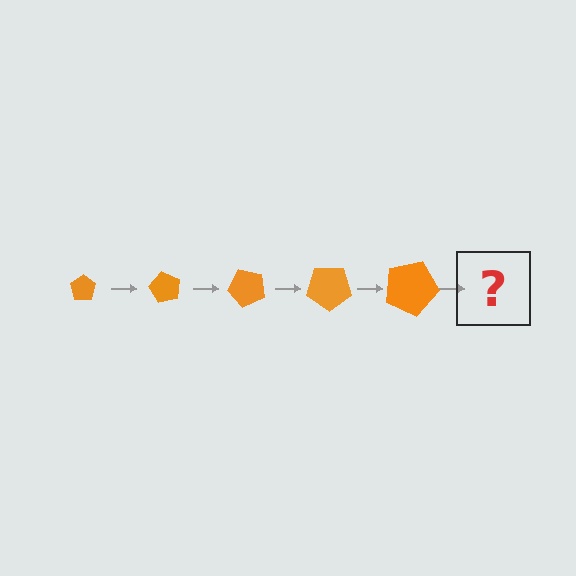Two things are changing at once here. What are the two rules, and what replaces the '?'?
The two rules are that the pentagon grows larger each step and it rotates 60 degrees each step. The '?' should be a pentagon, larger than the previous one and rotated 300 degrees from the start.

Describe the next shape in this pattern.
It should be a pentagon, larger than the previous one and rotated 300 degrees from the start.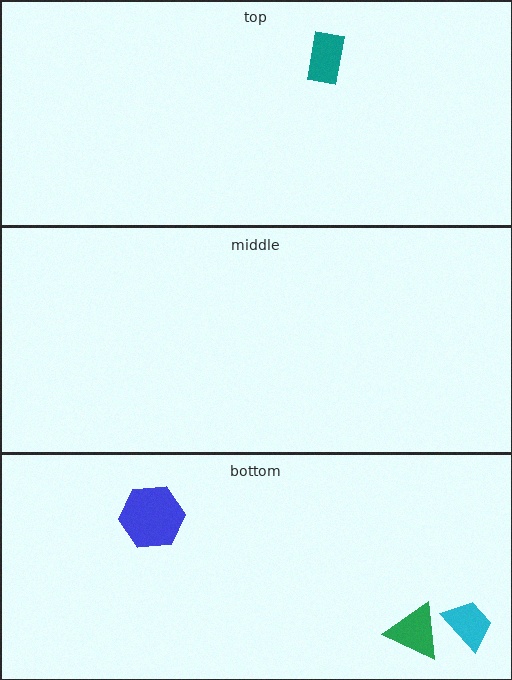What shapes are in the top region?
The teal rectangle.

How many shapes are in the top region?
1.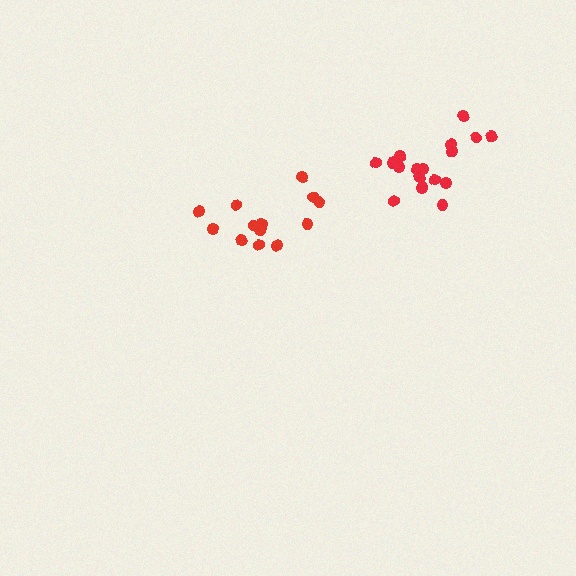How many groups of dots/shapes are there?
There are 2 groups.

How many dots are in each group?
Group 1: 15 dots, Group 2: 18 dots (33 total).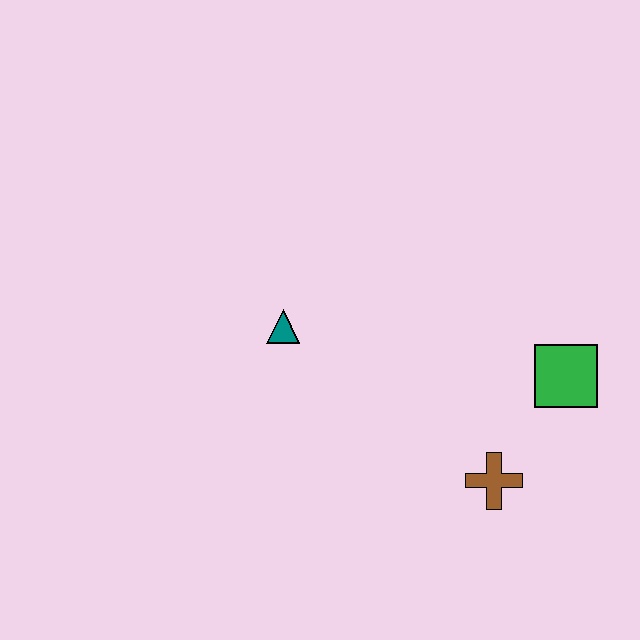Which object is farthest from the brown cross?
The teal triangle is farthest from the brown cross.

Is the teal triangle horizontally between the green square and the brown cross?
No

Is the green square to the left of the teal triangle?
No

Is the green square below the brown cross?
No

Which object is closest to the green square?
The brown cross is closest to the green square.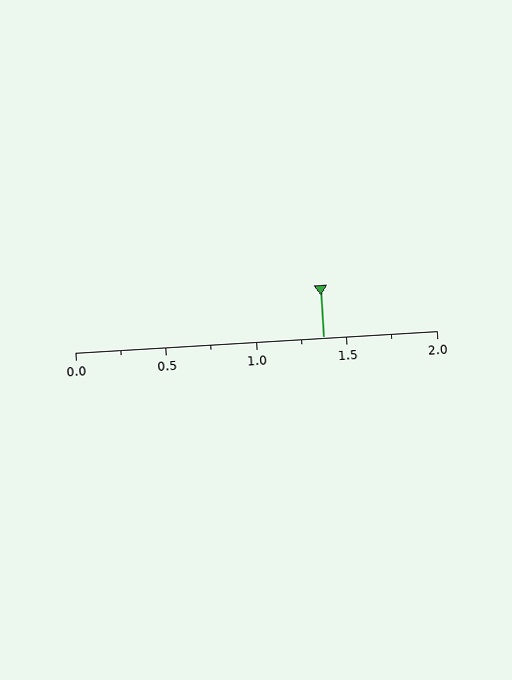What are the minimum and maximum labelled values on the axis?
The axis runs from 0.0 to 2.0.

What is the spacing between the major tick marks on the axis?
The major ticks are spaced 0.5 apart.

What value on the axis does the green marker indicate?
The marker indicates approximately 1.38.